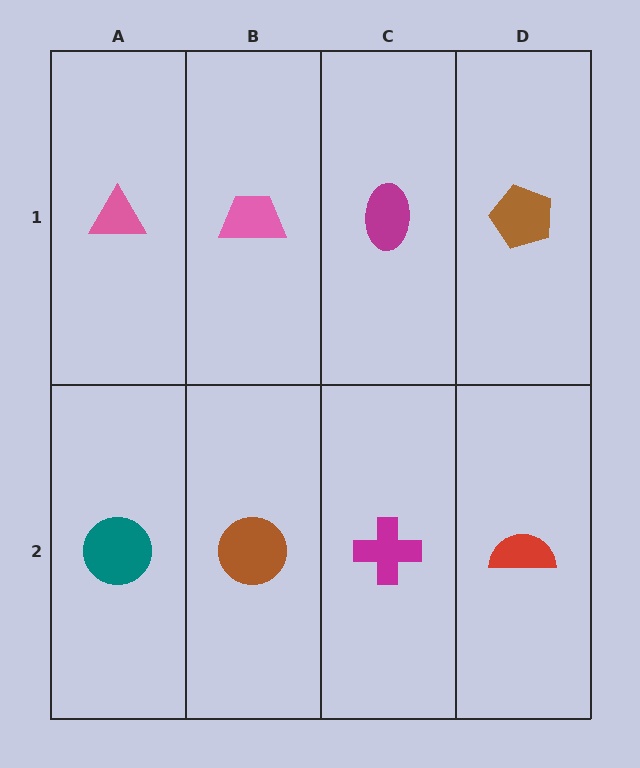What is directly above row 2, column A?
A pink triangle.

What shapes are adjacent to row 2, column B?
A pink trapezoid (row 1, column B), a teal circle (row 2, column A), a magenta cross (row 2, column C).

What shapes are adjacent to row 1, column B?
A brown circle (row 2, column B), a pink triangle (row 1, column A), a magenta ellipse (row 1, column C).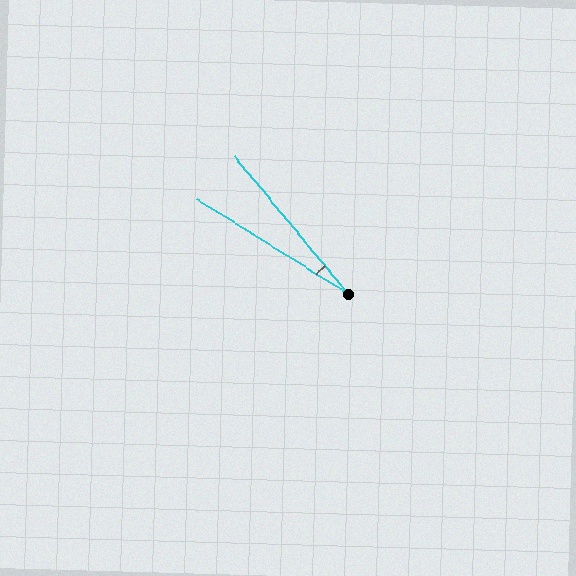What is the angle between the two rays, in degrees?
Approximately 18 degrees.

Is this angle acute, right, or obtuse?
It is acute.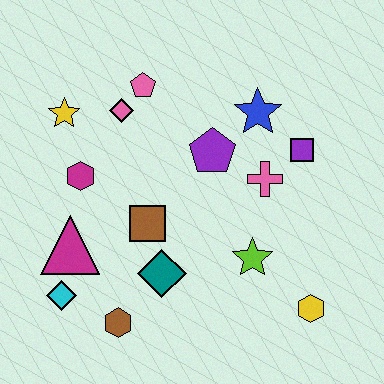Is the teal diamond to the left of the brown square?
No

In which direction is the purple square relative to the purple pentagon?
The purple square is to the right of the purple pentagon.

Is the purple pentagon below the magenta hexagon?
No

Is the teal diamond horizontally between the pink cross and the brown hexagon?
Yes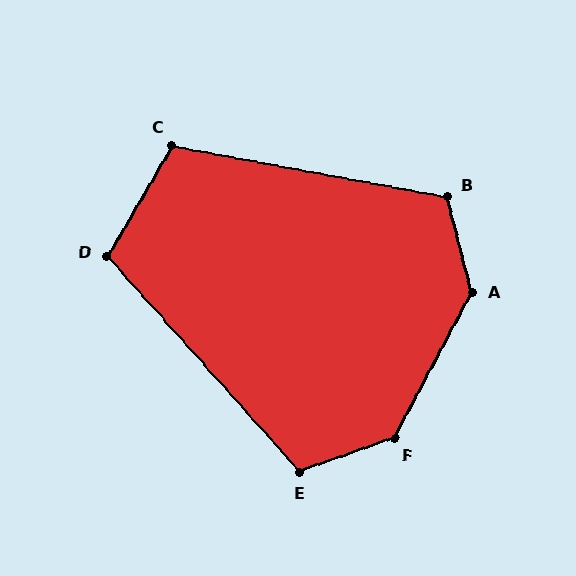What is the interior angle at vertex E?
Approximately 112 degrees (obtuse).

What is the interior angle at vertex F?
Approximately 137 degrees (obtuse).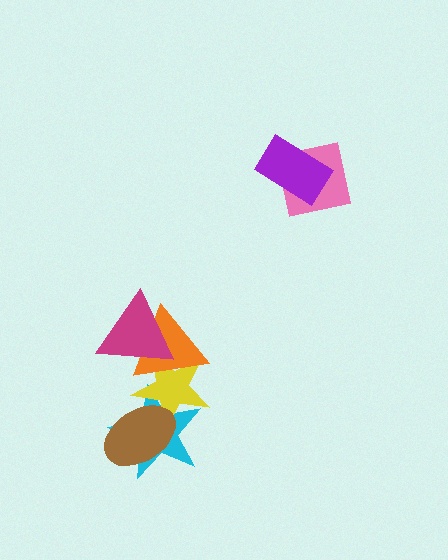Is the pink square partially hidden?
Yes, it is partially covered by another shape.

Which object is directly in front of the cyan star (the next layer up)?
The yellow star is directly in front of the cyan star.